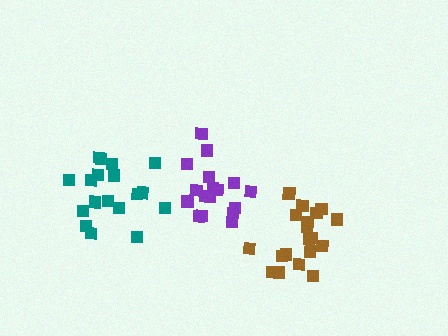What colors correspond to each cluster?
The clusters are colored: purple, brown, teal.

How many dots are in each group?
Group 1: 18 dots, Group 2: 19 dots, Group 3: 18 dots (55 total).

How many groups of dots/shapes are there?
There are 3 groups.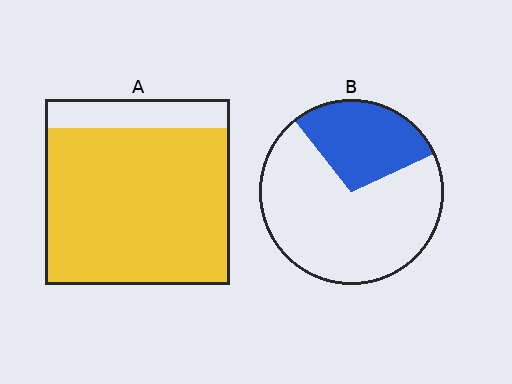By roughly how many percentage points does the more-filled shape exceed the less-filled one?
By roughly 55 percentage points (A over B).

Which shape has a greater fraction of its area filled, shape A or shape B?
Shape A.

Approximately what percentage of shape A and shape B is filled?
A is approximately 85% and B is approximately 30%.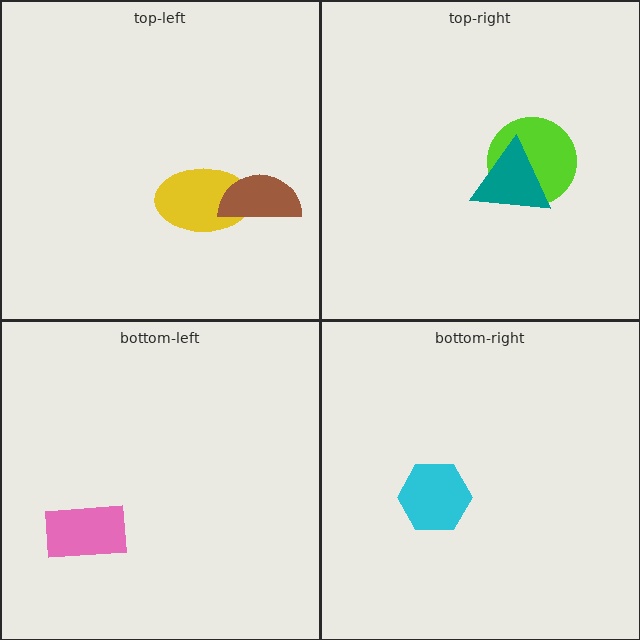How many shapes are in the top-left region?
2.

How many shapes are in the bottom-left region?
1.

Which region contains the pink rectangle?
The bottom-left region.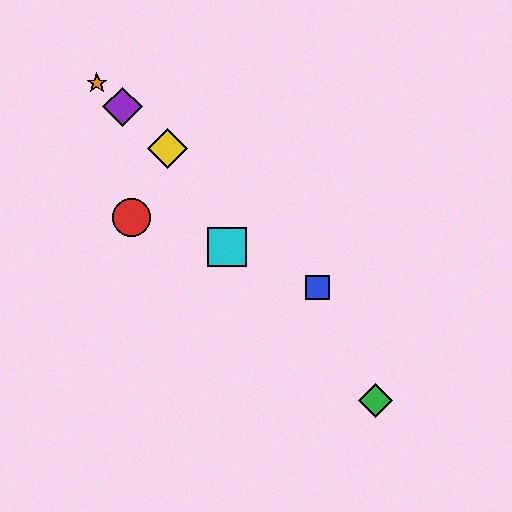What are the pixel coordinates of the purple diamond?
The purple diamond is at (122, 107).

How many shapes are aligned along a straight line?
4 shapes (the blue square, the yellow diamond, the purple diamond, the orange star) are aligned along a straight line.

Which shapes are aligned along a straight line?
The blue square, the yellow diamond, the purple diamond, the orange star are aligned along a straight line.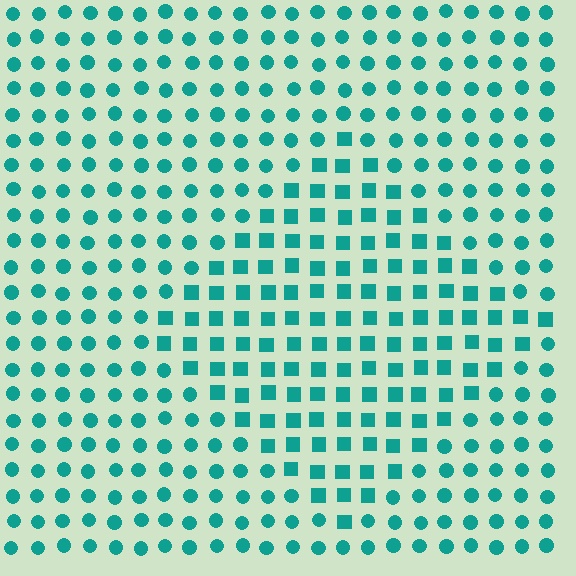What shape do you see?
I see a diamond.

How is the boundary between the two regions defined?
The boundary is defined by a change in element shape: squares inside vs. circles outside. All elements share the same color and spacing.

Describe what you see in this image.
The image is filled with small teal elements arranged in a uniform grid. A diamond-shaped region contains squares, while the surrounding area contains circles. The boundary is defined purely by the change in element shape.